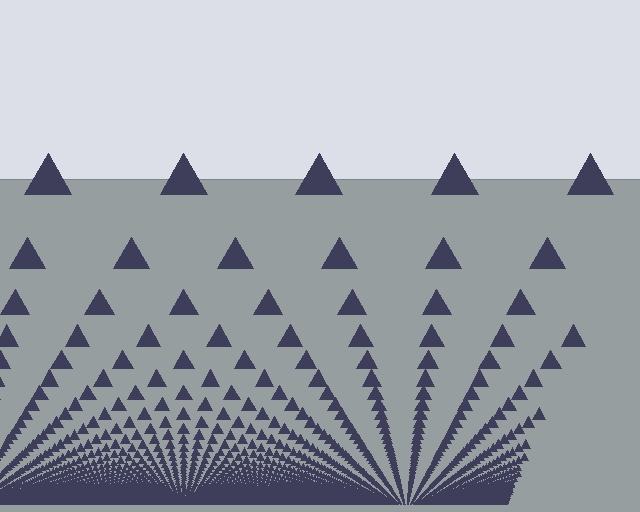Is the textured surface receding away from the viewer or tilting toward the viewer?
The surface appears to tilt toward the viewer. Texture elements get larger and sparser toward the top.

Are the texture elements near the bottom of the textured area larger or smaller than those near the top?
Smaller. The gradient is inverted — elements near the bottom are smaller and denser.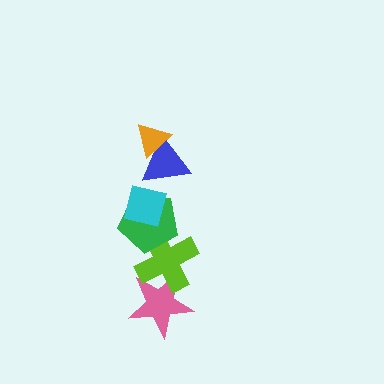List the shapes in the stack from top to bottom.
From top to bottom: the orange triangle, the blue triangle, the cyan square, the green pentagon, the lime cross, the pink star.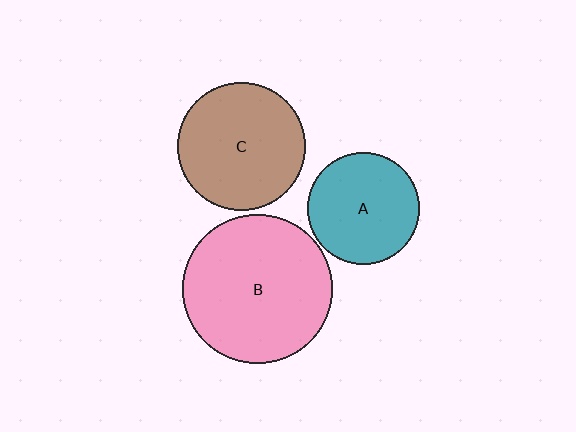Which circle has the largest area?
Circle B (pink).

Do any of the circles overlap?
No, none of the circles overlap.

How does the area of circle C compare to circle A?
Approximately 1.3 times.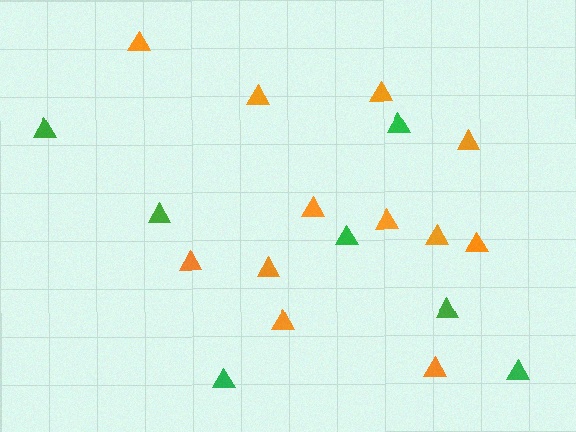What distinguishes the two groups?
There are 2 groups: one group of orange triangles (12) and one group of green triangles (7).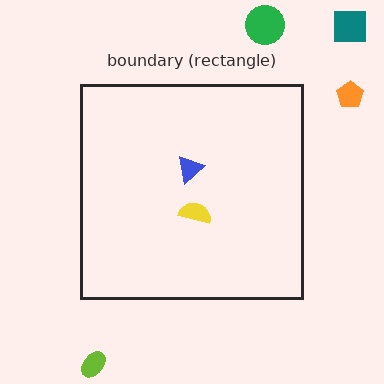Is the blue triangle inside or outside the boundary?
Inside.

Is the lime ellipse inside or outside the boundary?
Outside.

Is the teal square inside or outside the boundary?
Outside.